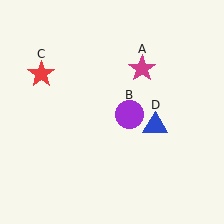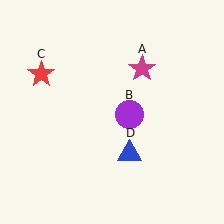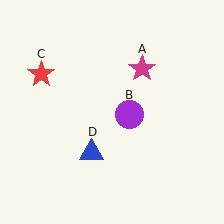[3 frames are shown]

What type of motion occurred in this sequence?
The blue triangle (object D) rotated clockwise around the center of the scene.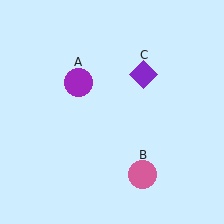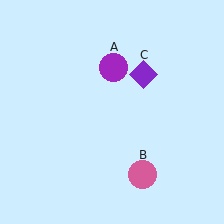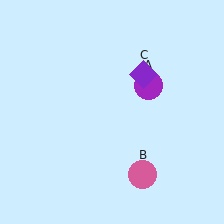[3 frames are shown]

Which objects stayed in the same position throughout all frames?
Pink circle (object B) and purple diamond (object C) remained stationary.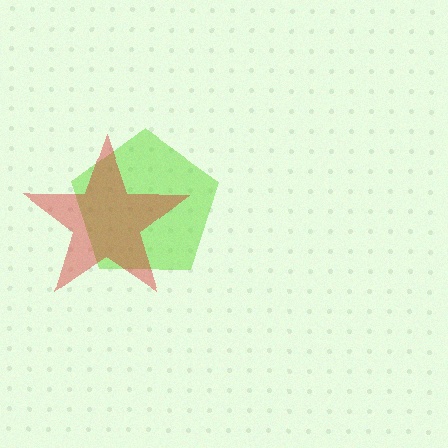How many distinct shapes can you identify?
There are 2 distinct shapes: a lime pentagon, a red star.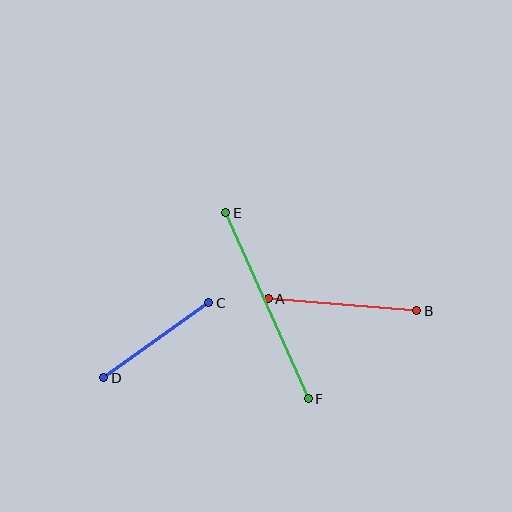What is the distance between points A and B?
The distance is approximately 149 pixels.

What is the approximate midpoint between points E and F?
The midpoint is at approximately (267, 306) pixels.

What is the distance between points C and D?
The distance is approximately 129 pixels.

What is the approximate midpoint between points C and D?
The midpoint is at approximately (156, 340) pixels.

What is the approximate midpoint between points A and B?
The midpoint is at approximately (342, 305) pixels.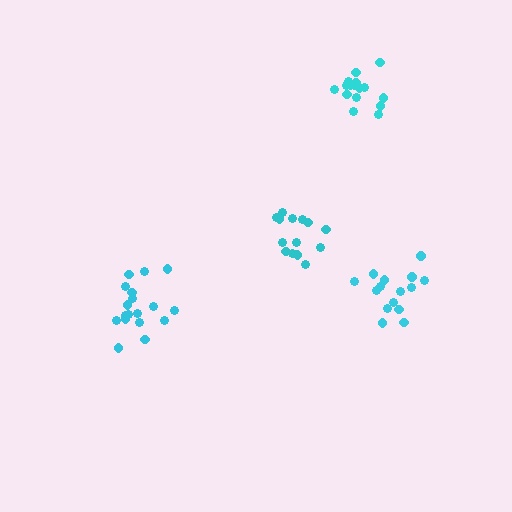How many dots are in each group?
Group 1: 15 dots, Group 2: 18 dots, Group 3: 16 dots, Group 4: 14 dots (63 total).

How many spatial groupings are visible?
There are 4 spatial groupings.